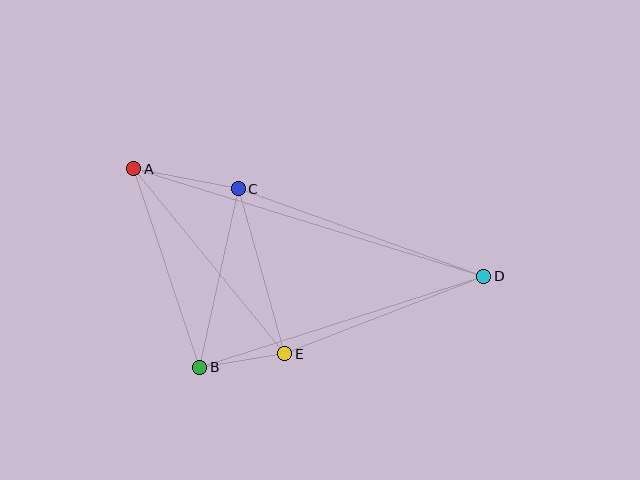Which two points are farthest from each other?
Points A and D are farthest from each other.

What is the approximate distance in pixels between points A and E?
The distance between A and E is approximately 239 pixels.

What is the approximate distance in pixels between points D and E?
The distance between D and E is approximately 213 pixels.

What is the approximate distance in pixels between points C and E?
The distance between C and E is approximately 172 pixels.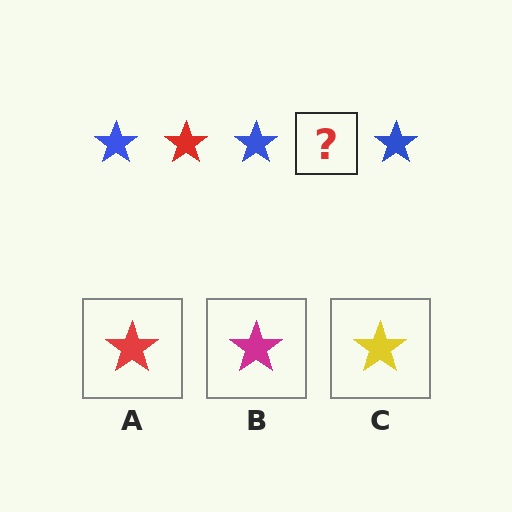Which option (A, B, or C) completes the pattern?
A.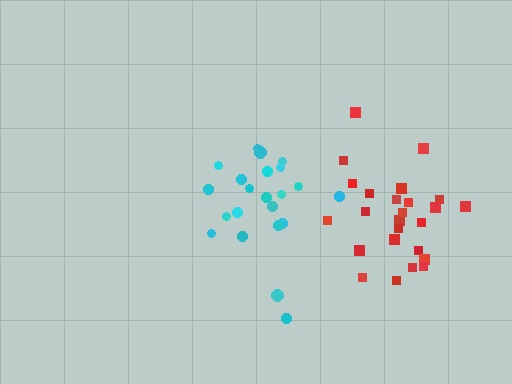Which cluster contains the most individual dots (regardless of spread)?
Red (25).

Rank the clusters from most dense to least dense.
red, cyan.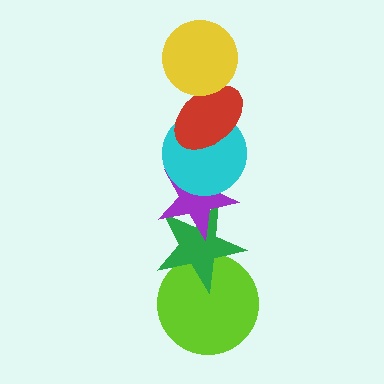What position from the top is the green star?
The green star is 5th from the top.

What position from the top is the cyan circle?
The cyan circle is 3rd from the top.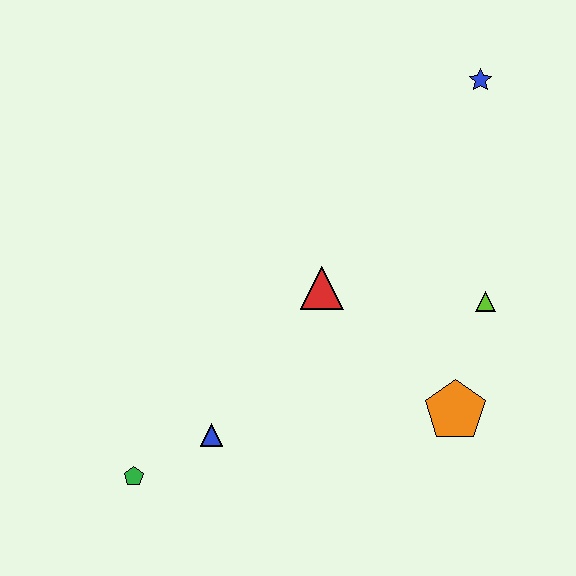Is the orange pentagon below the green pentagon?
No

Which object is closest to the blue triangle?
The green pentagon is closest to the blue triangle.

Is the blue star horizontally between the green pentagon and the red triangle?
No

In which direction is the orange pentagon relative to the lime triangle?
The orange pentagon is below the lime triangle.